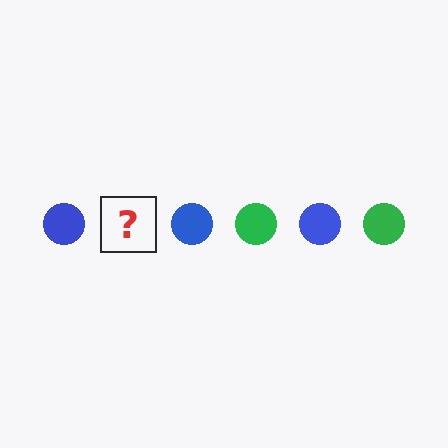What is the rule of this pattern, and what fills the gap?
The rule is that the pattern cycles through blue, green circles. The gap should be filled with a green circle.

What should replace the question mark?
The question mark should be replaced with a green circle.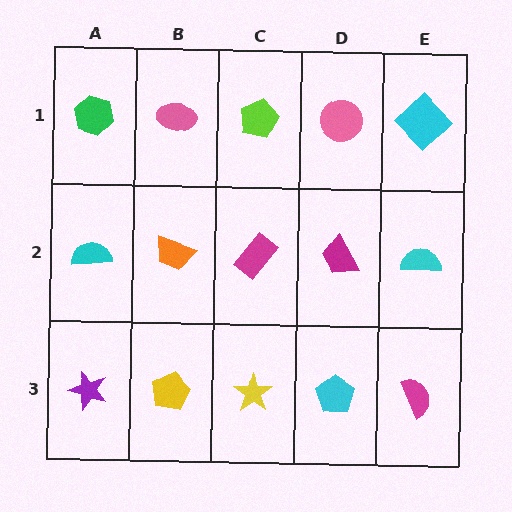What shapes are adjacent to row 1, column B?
An orange trapezoid (row 2, column B), a green hexagon (row 1, column A), a lime pentagon (row 1, column C).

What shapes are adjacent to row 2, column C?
A lime pentagon (row 1, column C), a yellow star (row 3, column C), an orange trapezoid (row 2, column B), a magenta trapezoid (row 2, column D).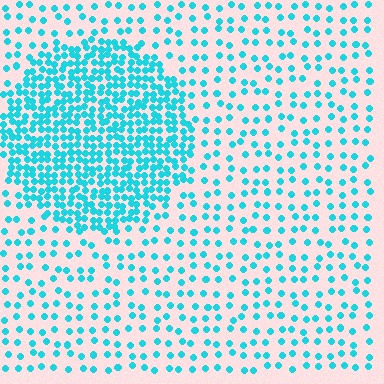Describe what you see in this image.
The image contains small cyan elements arranged at two different densities. A circle-shaped region is visible where the elements are more densely packed than the surrounding area.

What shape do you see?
I see a circle.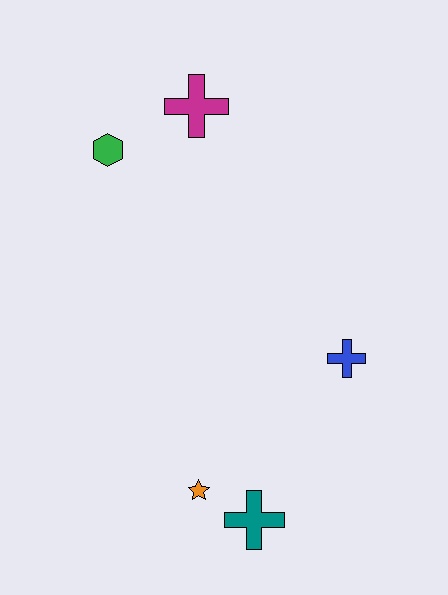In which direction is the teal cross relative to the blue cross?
The teal cross is below the blue cross.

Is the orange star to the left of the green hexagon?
No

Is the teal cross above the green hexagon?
No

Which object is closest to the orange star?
The teal cross is closest to the orange star.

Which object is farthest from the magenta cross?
The teal cross is farthest from the magenta cross.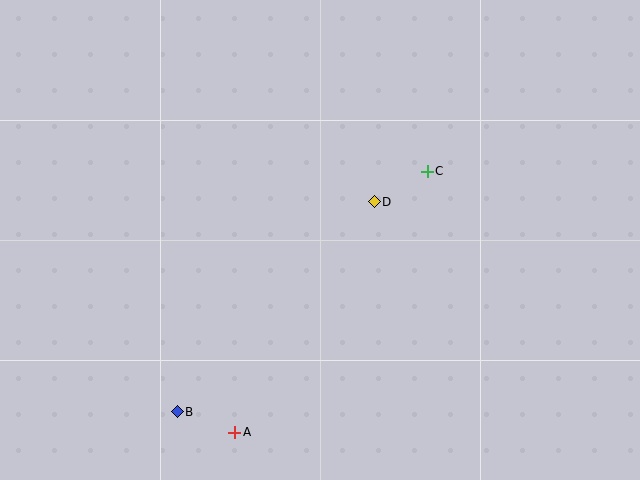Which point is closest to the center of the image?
Point D at (374, 202) is closest to the center.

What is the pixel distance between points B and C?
The distance between B and C is 347 pixels.